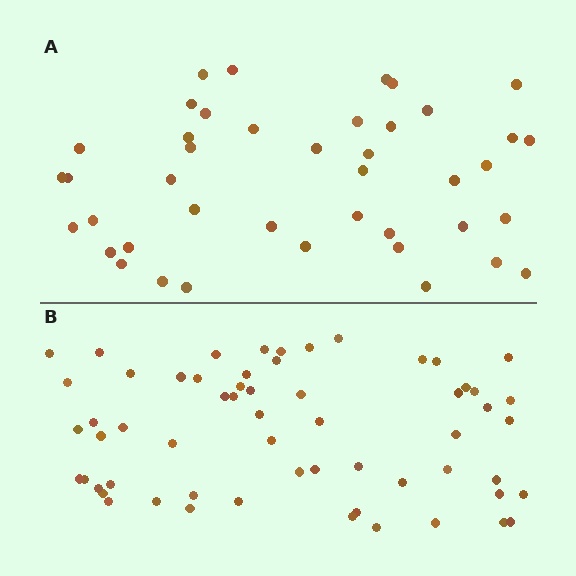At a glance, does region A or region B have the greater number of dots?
Region B (the bottom region) has more dots.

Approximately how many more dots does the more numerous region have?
Region B has approximately 20 more dots than region A.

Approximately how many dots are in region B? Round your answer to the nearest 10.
About 60 dots.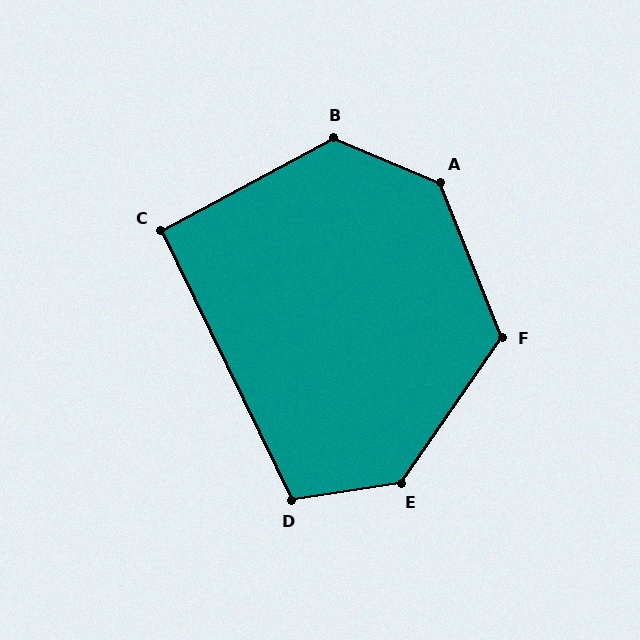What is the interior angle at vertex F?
Approximately 124 degrees (obtuse).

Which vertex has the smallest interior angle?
C, at approximately 92 degrees.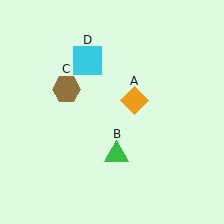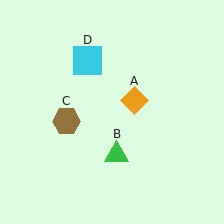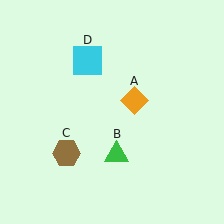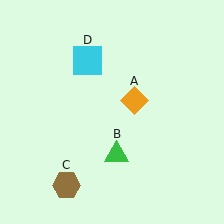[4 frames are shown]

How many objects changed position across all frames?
1 object changed position: brown hexagon (object C).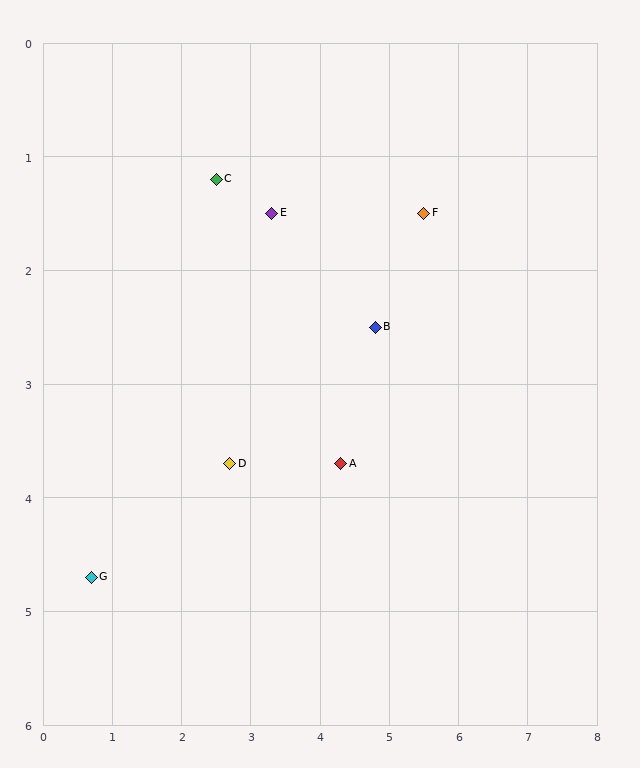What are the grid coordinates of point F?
Point F is at approximately (5.5, 1.5).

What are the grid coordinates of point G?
Point G is at approximately (0.7, 4.7).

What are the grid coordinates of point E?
Point E is at approximately (3.3, 1.5).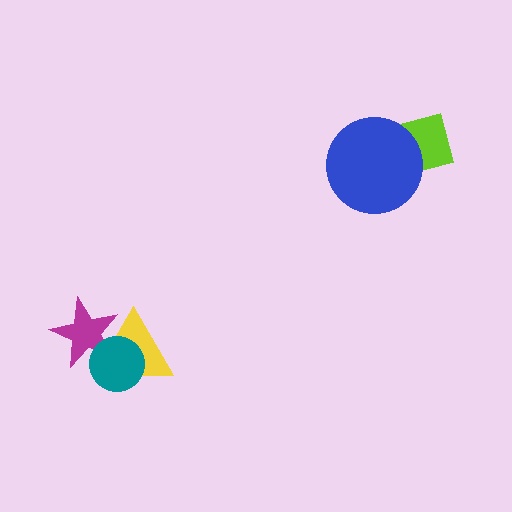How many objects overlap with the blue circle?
1 object overlaps with the blue circle.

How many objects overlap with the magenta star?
2 objects overlap with the magenta star.